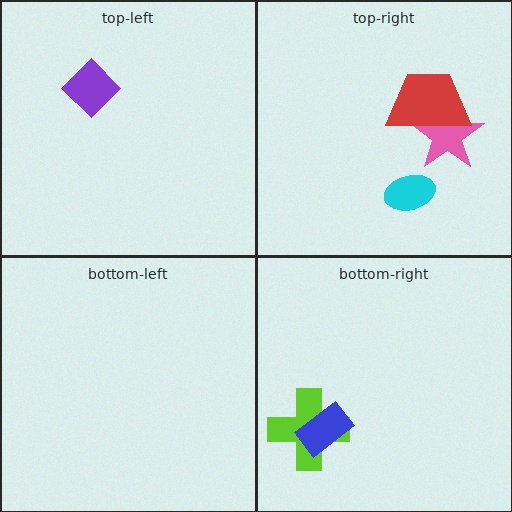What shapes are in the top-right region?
The pink star, the red trapezoid, the cyan ellipse.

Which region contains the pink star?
The top-right region.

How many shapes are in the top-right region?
3.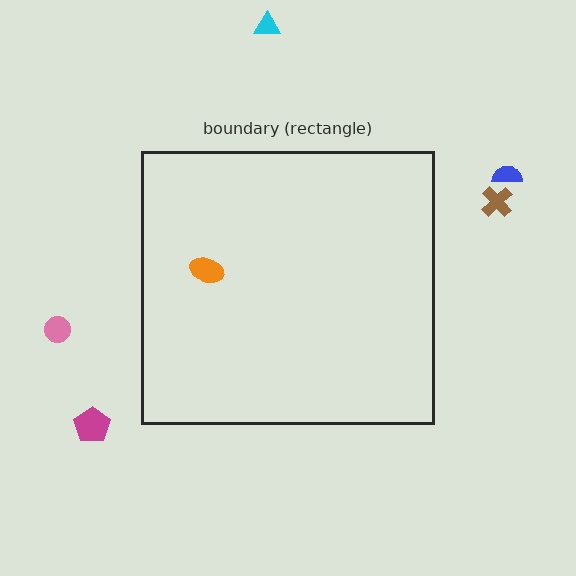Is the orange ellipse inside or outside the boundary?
Inside.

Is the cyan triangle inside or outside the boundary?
Outside.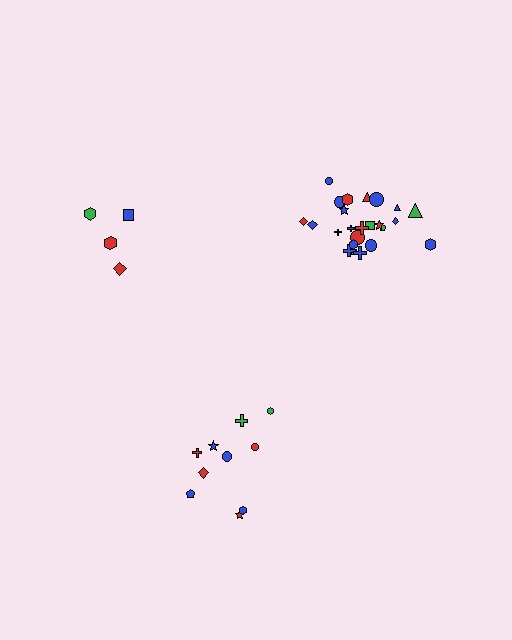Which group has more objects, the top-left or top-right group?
The top-right group.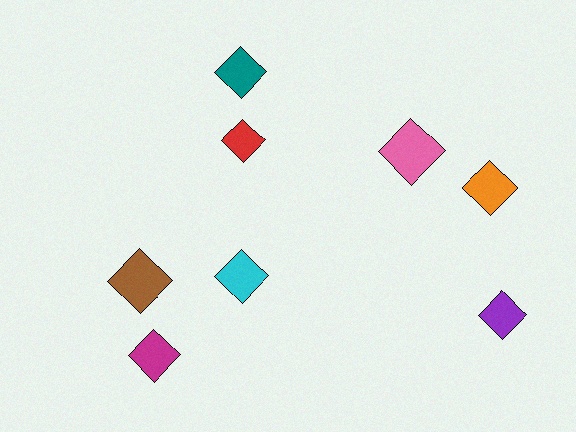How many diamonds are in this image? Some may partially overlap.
There are 8 diamonds.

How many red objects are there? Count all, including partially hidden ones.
There is 1 red object.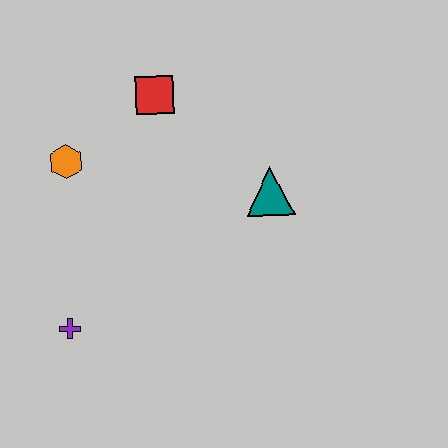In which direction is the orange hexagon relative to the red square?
The orange hexagon is to the left of the red square.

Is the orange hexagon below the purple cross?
No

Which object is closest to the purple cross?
The orange hexagon is closest to the purple cross.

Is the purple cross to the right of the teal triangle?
No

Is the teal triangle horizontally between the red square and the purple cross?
No